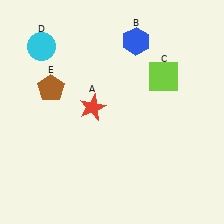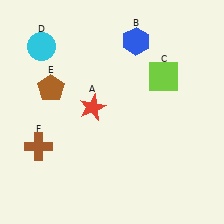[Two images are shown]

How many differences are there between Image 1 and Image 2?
There is 1 difference between the two images.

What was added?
A brown cross (F) was added in Image 2.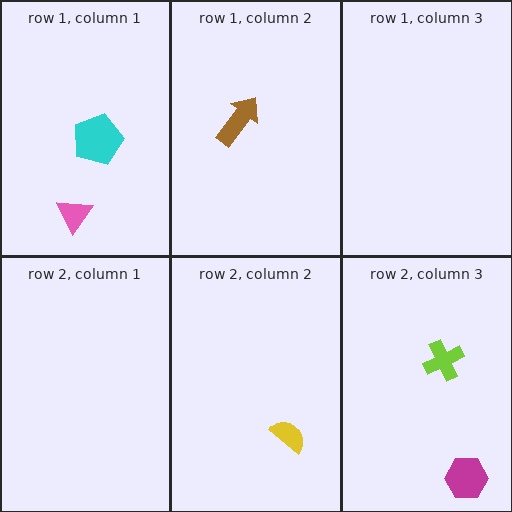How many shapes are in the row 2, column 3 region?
2.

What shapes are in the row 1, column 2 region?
The brown arrow.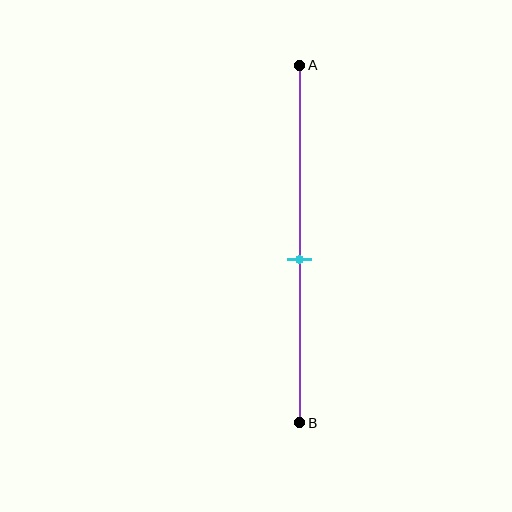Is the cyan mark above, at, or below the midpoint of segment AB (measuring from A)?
The cyan mark is below the midpoint of segment AB.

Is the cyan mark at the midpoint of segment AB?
No, the mark is at about 55% from A, not at the 50% midpoint.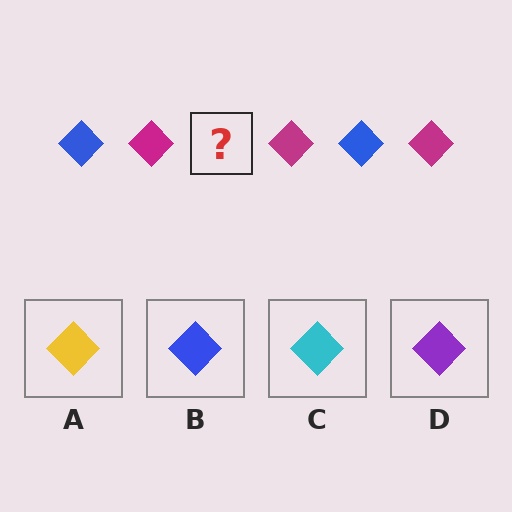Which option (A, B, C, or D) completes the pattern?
B.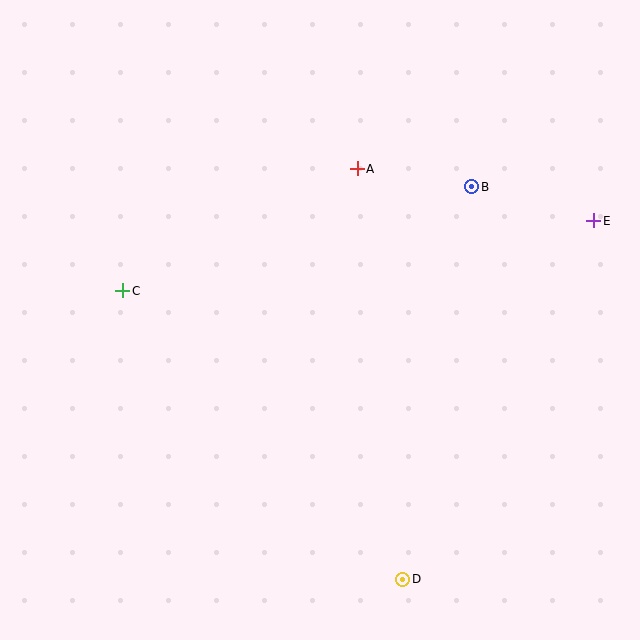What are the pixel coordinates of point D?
Point D is at (403, 579).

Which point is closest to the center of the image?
Point A at (357, 169) is closest to the center.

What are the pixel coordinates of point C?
Point C is at (123, 291).